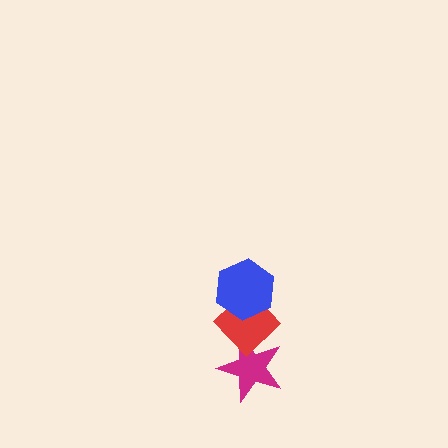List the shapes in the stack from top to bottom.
From top to bottom: the blue hexagon, the red diamond, the magenta star.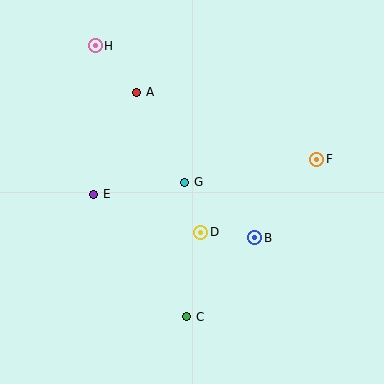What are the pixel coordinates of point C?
Point C is at (187, 317).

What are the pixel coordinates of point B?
Point B is at (255, 238).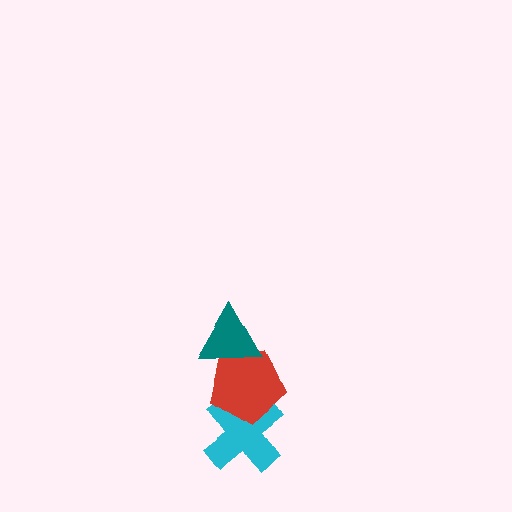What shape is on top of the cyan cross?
The red pentagon is on top of the cyan cross.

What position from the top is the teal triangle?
The teal triangle is 1st from the top.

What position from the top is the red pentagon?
The red pentagon is 2nd from the top.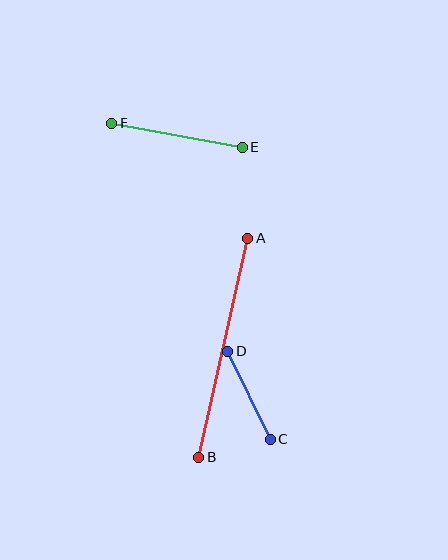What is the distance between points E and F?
The distance is approximately 133 pixels.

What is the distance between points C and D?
The distance is approximately 98 pixels.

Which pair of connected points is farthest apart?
Points A and B are farthest apart.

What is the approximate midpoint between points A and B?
The midpoint is at approximately (223, 348) pixels.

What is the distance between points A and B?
The distance is approximately 225 pixels.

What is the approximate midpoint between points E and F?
The midpoint is at approximately (177, 135) pixels.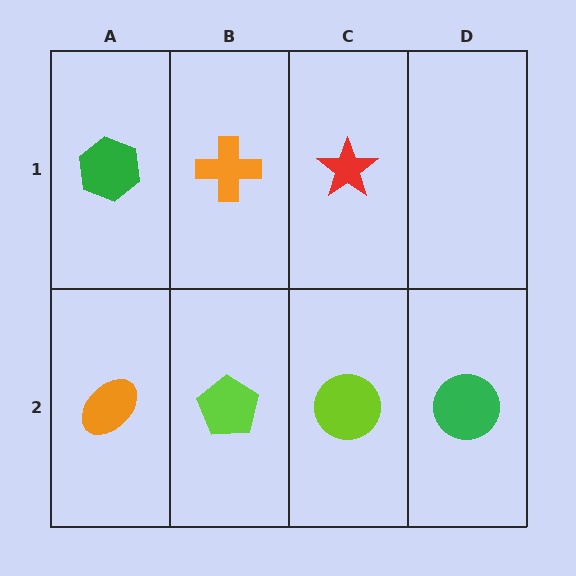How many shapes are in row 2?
4 shapes.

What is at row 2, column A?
An orange ellipse.